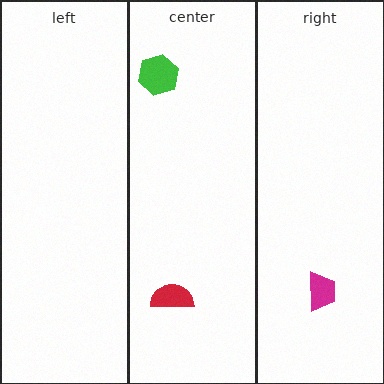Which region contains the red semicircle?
The center region.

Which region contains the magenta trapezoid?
The right region.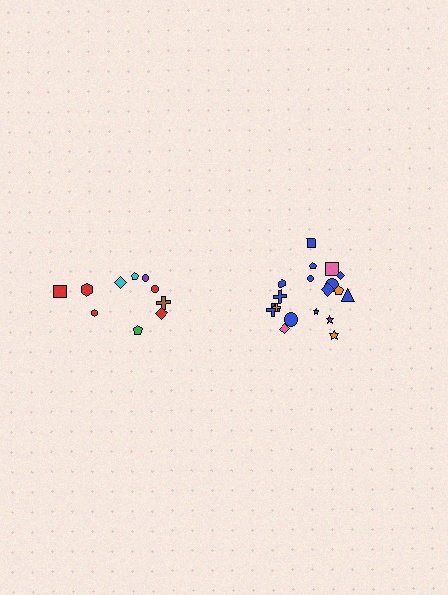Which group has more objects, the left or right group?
The right group.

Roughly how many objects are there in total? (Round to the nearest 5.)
Roughly 30 objects in total.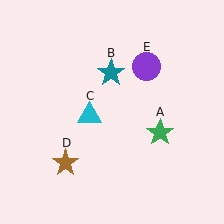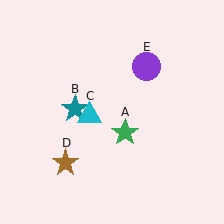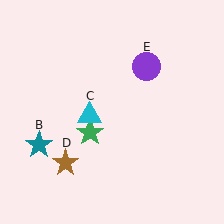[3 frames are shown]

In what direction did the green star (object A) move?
The green star (object A) moved left.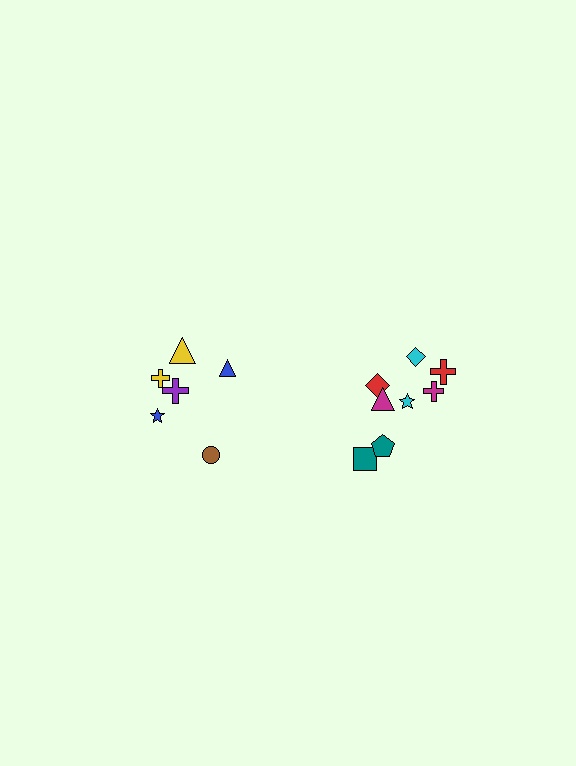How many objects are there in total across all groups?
There are 14 objects.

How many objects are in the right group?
There are 8 objects.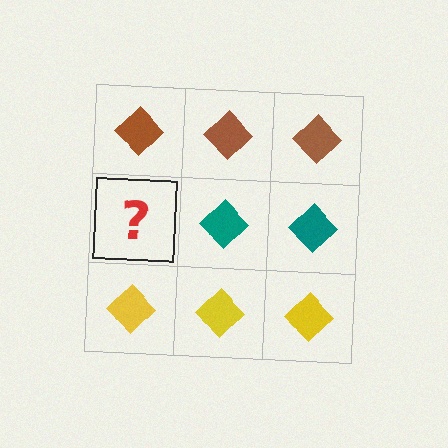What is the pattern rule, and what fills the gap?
The rule is that each row has a consistent color. The gap should be filled with a teal diamond.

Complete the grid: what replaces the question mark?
The question mark should be replaced with a teal diamond.